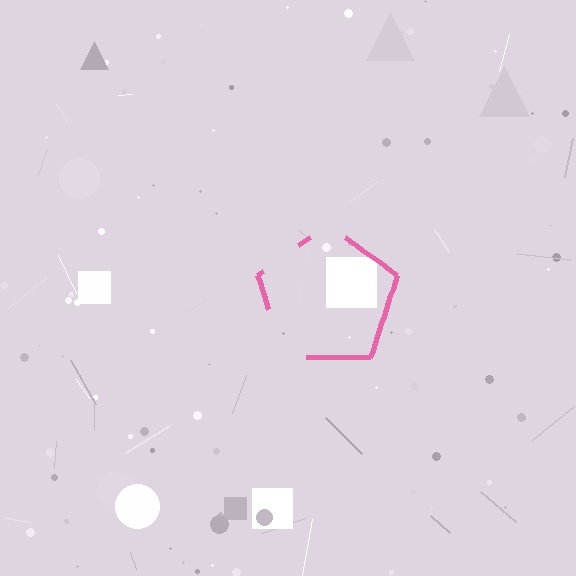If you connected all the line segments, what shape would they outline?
They would outline a pentagon.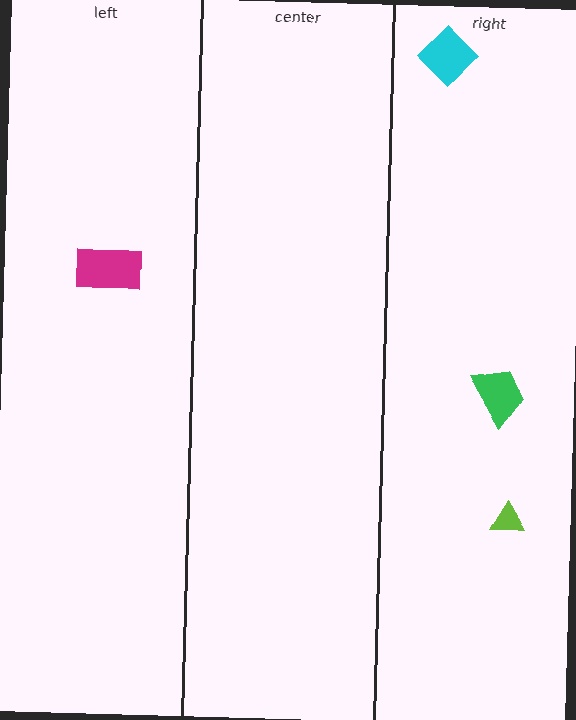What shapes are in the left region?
The magenta rectangle.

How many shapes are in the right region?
3.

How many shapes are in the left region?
1.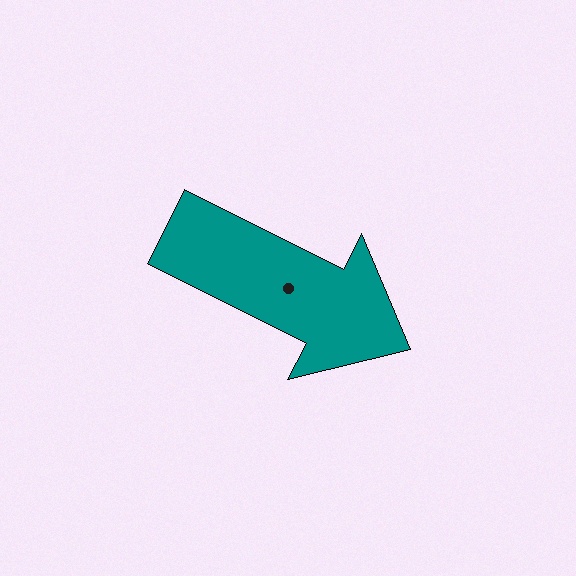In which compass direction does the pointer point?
Southeast.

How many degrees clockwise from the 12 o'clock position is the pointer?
Approximately 117 degrees.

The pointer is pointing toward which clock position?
Roughly 4 o'clock.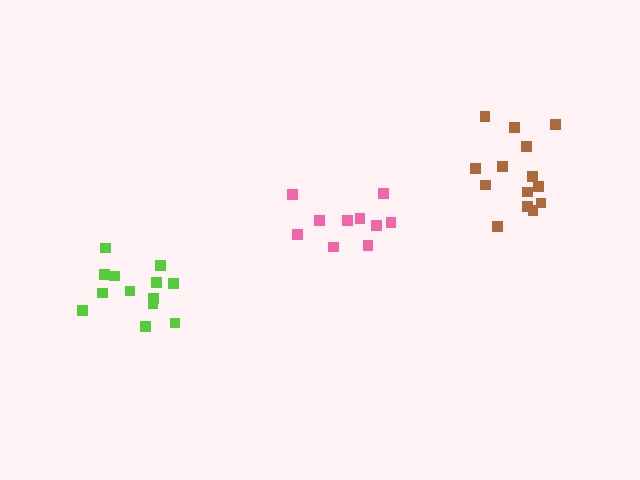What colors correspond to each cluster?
The clusters are colored: brown, pink, lime.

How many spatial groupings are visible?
There are 3 spatial groupings.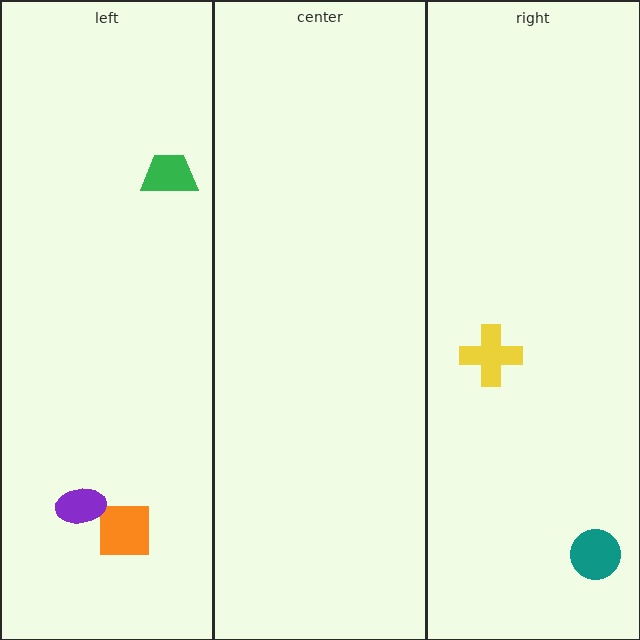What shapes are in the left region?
The orange square, the purple ellipse, the green trapezoid.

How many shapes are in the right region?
2.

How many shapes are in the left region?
3.